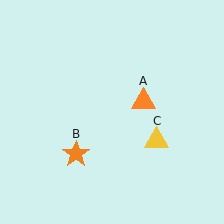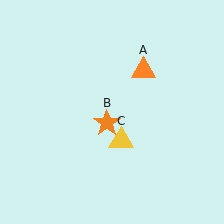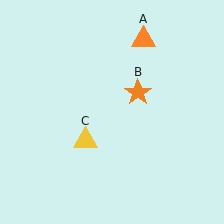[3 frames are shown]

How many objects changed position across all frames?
3 objects changed position: orange triangle (object A), orange star (object B), yellow triangle (object C).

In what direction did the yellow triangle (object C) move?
The yellow triangle (object C) moved left.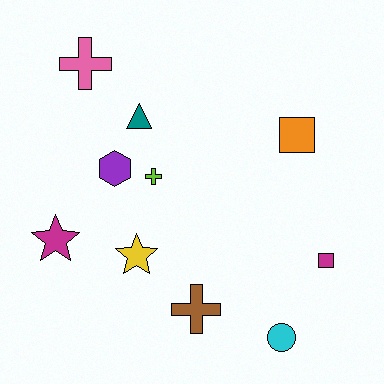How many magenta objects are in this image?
There are 2 magenta objects.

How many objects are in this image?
There are 10 objects.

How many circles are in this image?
There is 1 circle.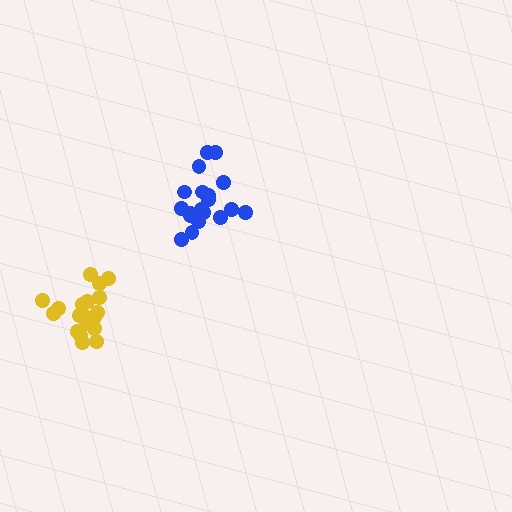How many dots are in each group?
Group 1: 20 dots, Group 2: 19 dots (39 total).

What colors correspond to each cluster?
The clusters are colored: blue, yellow.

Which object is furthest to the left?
The yellow cluster is leftmost.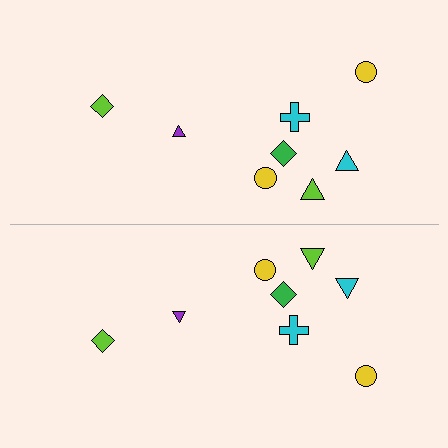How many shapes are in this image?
There are 16 shapes in this image.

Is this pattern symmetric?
Yes, this pattern has bilateral (reflection) symmetry.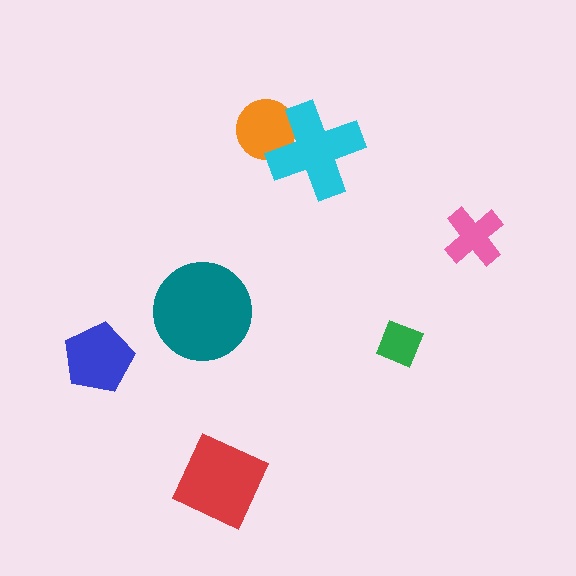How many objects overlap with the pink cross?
0 objects overlap with the pink cross.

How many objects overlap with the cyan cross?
1 object overlaps with the cyan cross.